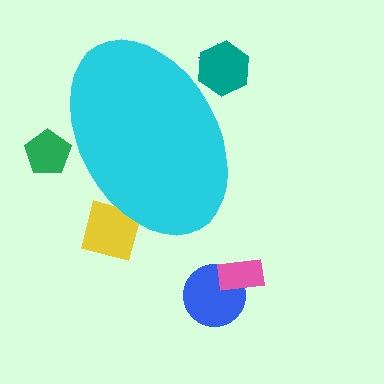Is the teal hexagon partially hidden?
Yes, the teal hexagon is partially hidden behind the cyan ellipse.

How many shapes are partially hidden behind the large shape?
4 shapes are partially hidden.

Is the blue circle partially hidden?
No, the blue circle is fully visible.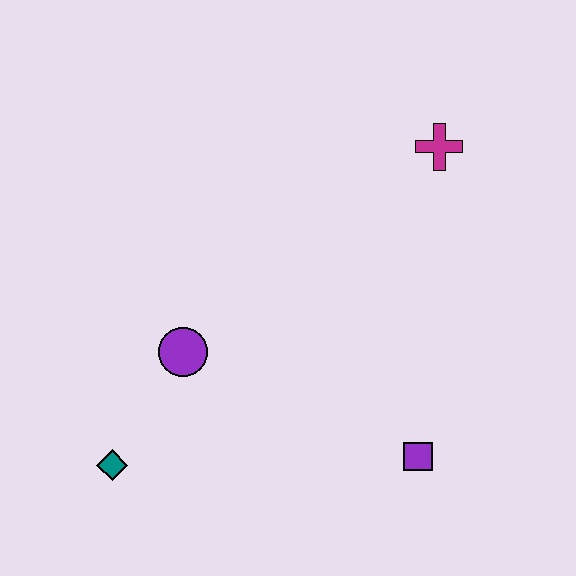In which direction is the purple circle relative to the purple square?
The purple circle is to the left of the purple square.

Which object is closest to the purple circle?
The teal diamond is closest to the purple circle.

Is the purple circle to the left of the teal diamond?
No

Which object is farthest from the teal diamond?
The magenta cross is farthest from the teal diamond.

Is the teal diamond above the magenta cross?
No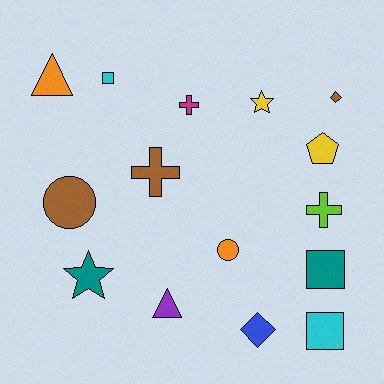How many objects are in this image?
There are 15 objects.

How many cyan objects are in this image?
There are 2 cyan objects.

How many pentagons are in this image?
There is 1 pentagon.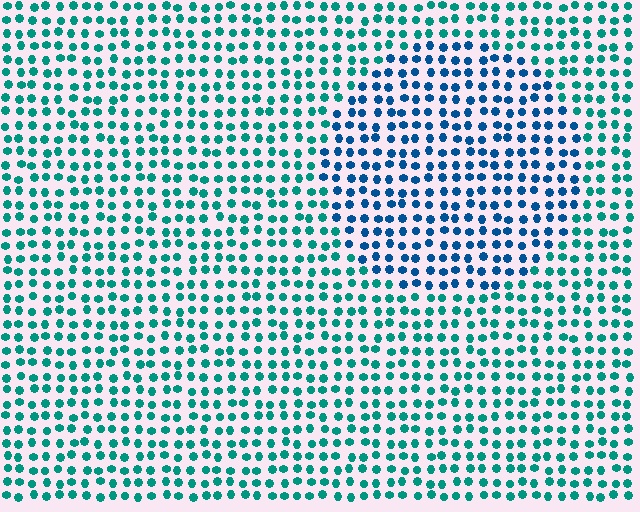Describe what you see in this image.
The image is filled with small teal elements in a uniform arrangement. A circle-shaped region is visible where the elements are tinted to a slightly different hue, forming a subtle color boundary.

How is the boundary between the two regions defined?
The boundary is defined purely by a slight shift in hue (about 36 degrees). Spacing, size, and orientation are identical on both sides.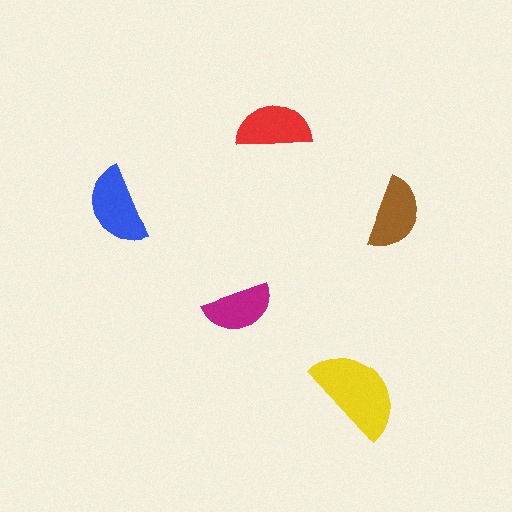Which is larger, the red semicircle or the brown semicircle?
The red one.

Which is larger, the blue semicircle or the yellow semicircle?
The yellow one.